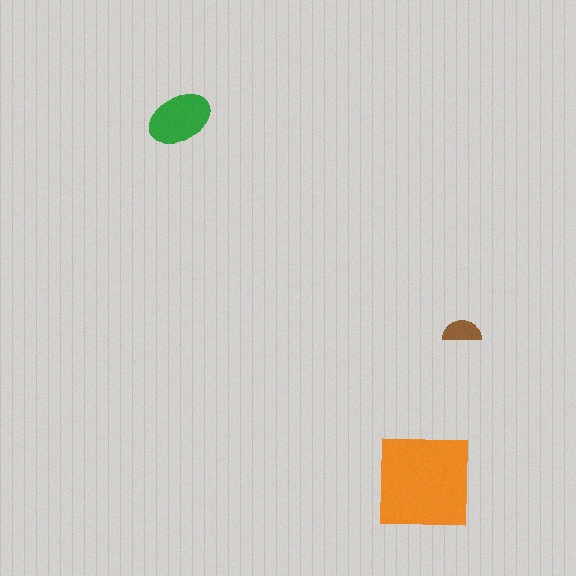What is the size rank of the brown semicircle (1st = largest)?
3rd.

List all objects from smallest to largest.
The brown semicircle, the green ellipse, the orange square.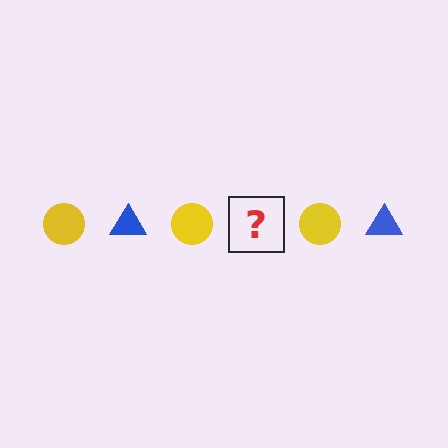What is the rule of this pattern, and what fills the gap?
The rule is that the pattern alternates between yellow circle and blue triangle. The gap should be filled with a blue triangle.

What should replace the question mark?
The question mark should be replaced with a blue triangle.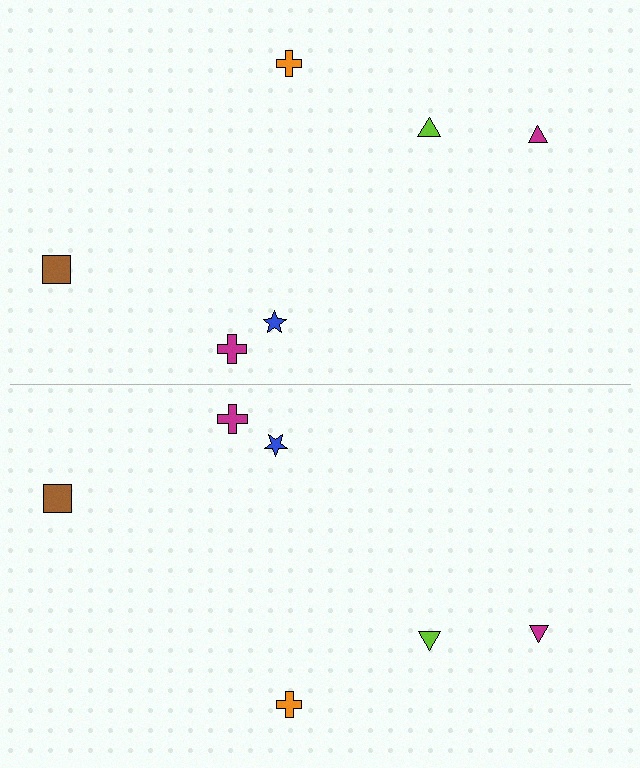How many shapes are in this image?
There are 12 shapes in this image.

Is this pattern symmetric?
Yes, this pattern has bilateral (reflection) symmetry.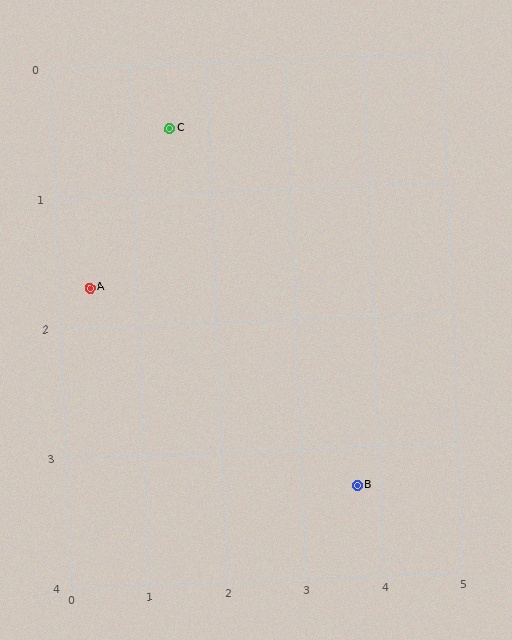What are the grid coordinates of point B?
Point B is at approximately (3.7, 3.3).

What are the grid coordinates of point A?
Point A is at approximately (0.4, 1.7).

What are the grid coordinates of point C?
Point C is at approximately (1.5, 0.5).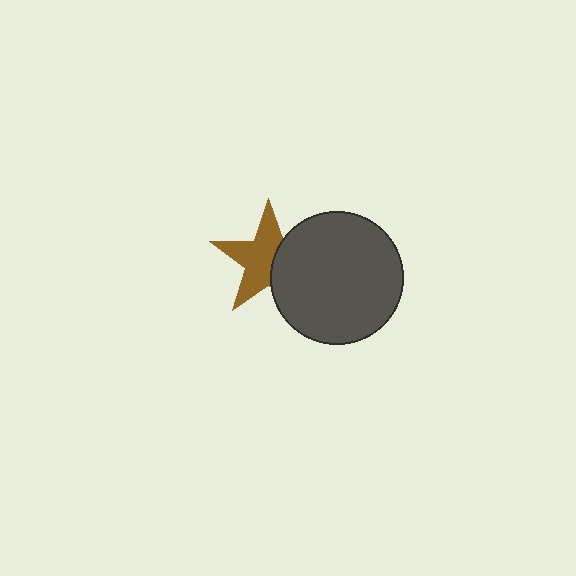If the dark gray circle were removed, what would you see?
You would see the complete brown star.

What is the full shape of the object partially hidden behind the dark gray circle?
The partially hidden object is a brown star.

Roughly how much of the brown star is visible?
About half of it is visible (roughly 61%).